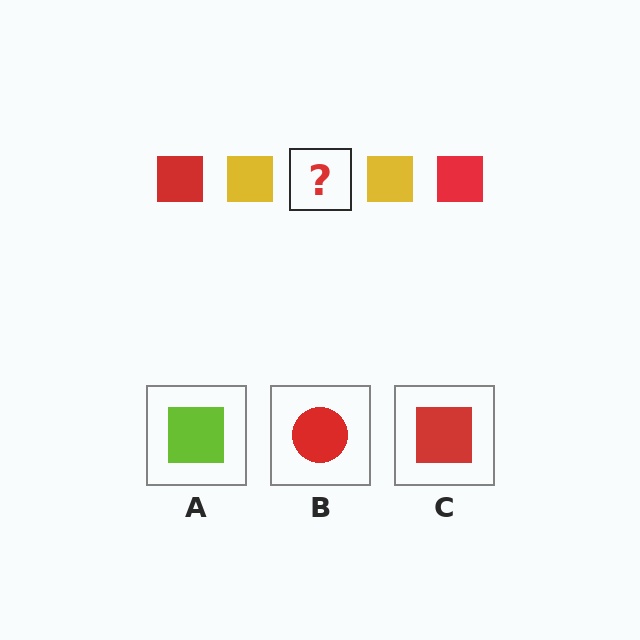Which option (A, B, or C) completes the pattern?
C.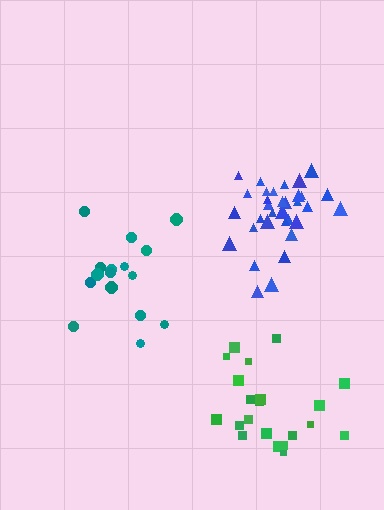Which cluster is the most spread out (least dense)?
Teal.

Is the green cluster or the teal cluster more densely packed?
Green.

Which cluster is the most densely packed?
Blue.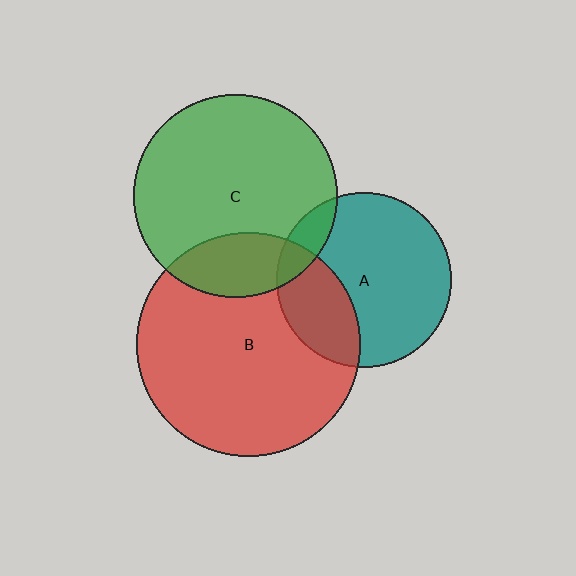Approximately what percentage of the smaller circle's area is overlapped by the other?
Approximately 20%.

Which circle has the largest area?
Circle B (red).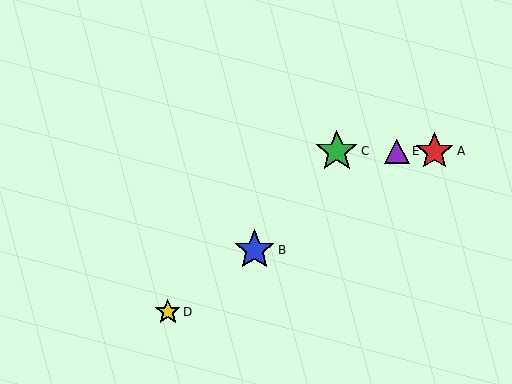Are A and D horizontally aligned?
No, A is at y≈151 and D is at y≈312.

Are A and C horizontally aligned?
Yes, both are at y≈151.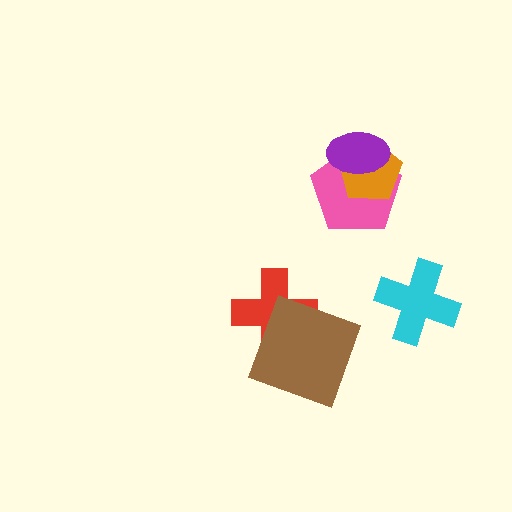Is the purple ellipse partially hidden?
No, no other shape covers it.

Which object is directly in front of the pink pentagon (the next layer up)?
The orange pentagon is directly in front of the pink pentagon.